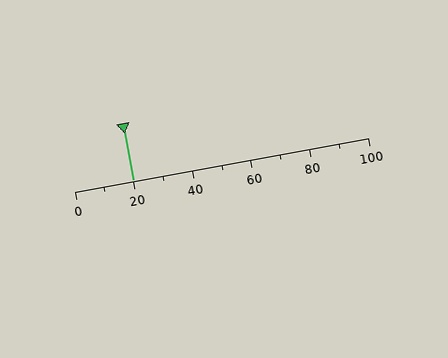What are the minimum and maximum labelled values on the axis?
The axis runs from 0 to 100.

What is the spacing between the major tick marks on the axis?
The major ticks are spaced 20 apart.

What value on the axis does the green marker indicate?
The marker indicates approximately 20.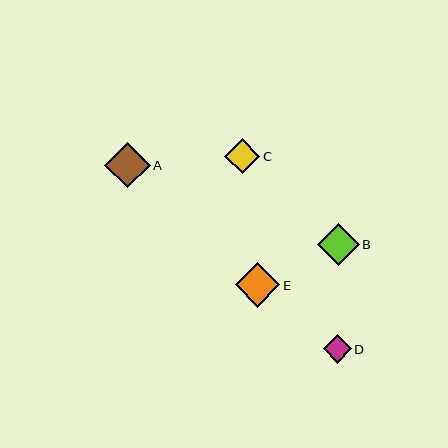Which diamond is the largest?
Diamond A is the largest with a size of approximately 46 pixels.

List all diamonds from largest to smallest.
From largest to smallest: A, E, B, C, D.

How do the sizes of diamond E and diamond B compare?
Diamond E and diamond B are approximately the same size.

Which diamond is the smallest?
Diamond D is the smallest with a size of approximately 28 pixels.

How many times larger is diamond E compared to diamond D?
Diamond E is approximately 1.6 times the size of diamond D.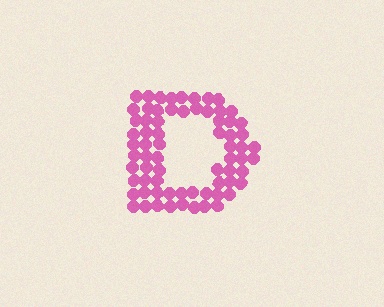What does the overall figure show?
The overall figure shows the letter D.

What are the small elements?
The small elements are circles.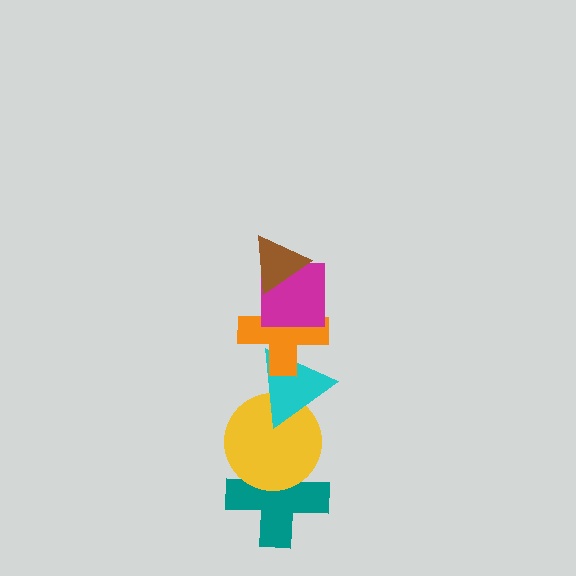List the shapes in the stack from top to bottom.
From top to bottom: the brown triangle, the magenta square, the orange cross, the cyan triangle, the yellow circle, the teal cross.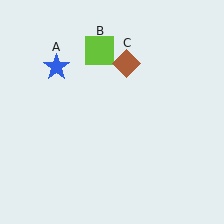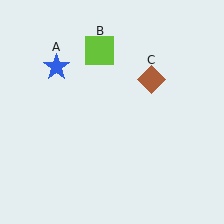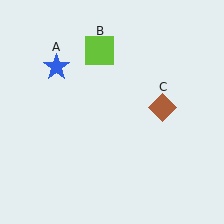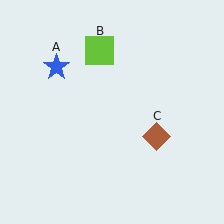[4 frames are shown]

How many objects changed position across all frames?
1 object changed position: brown diamond (object C).